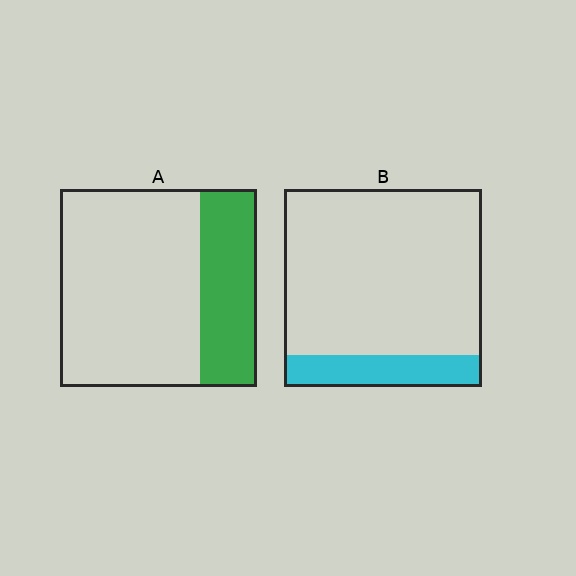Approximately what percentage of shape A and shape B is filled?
A is approximately 30% and B is approximately 15%.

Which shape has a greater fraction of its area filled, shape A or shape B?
Shape A.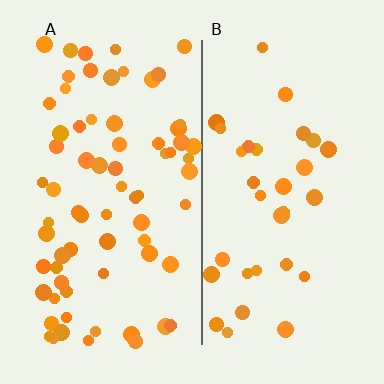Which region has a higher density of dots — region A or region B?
A (the left).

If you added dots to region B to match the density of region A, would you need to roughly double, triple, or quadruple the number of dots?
Approximately double.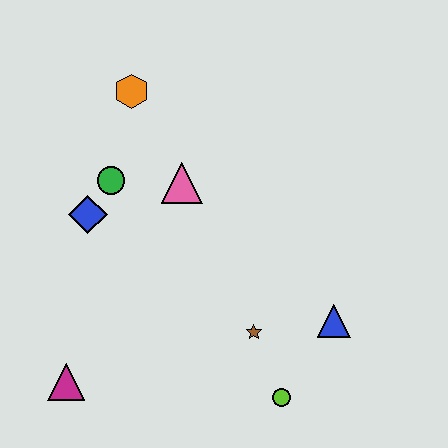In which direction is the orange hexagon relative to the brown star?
The orange hexagon is above the brown star.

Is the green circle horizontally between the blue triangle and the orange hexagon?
No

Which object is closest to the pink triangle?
The green circle is closest to the pink triangle.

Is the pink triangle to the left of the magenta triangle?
No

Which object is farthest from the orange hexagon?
The lime circle is farthest from the orange hexagon.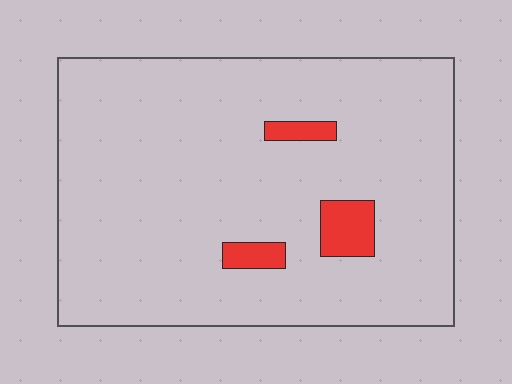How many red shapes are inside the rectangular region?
3.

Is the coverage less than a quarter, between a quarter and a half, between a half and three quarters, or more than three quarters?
Less than a quarter.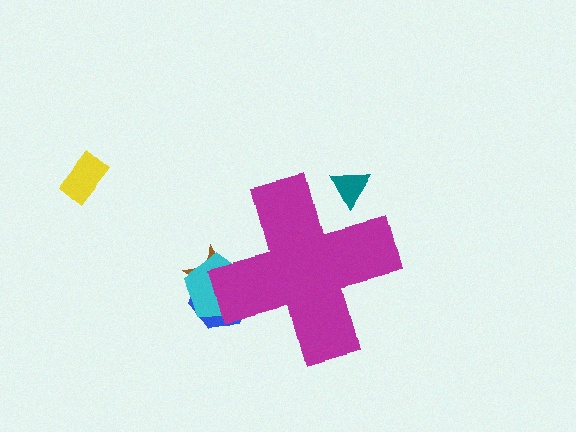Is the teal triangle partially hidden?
Yes, the teal triangle is partially hidden behind the magenta cross.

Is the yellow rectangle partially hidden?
No, the yellow rectangle is fully visible.